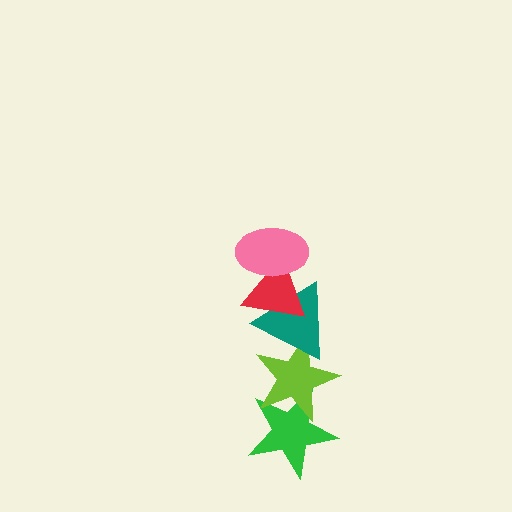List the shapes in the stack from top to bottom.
From top to bottom: the pink ellipse, the red triangle, the teal triangle, the lime star, the green star.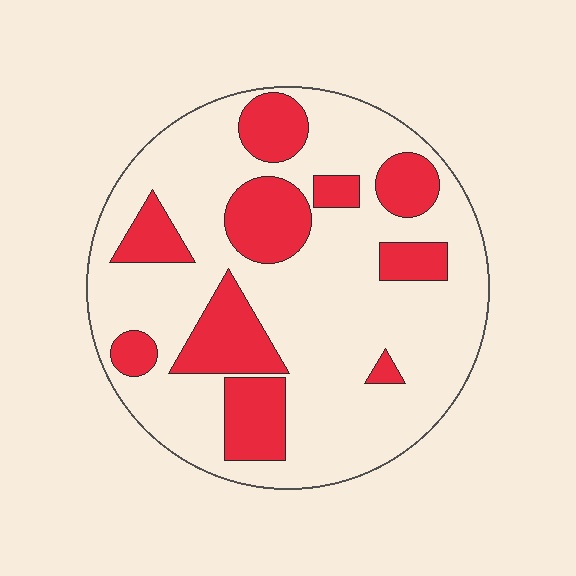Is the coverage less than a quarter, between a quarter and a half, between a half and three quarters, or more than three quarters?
Between a quarter and a half.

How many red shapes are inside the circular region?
10.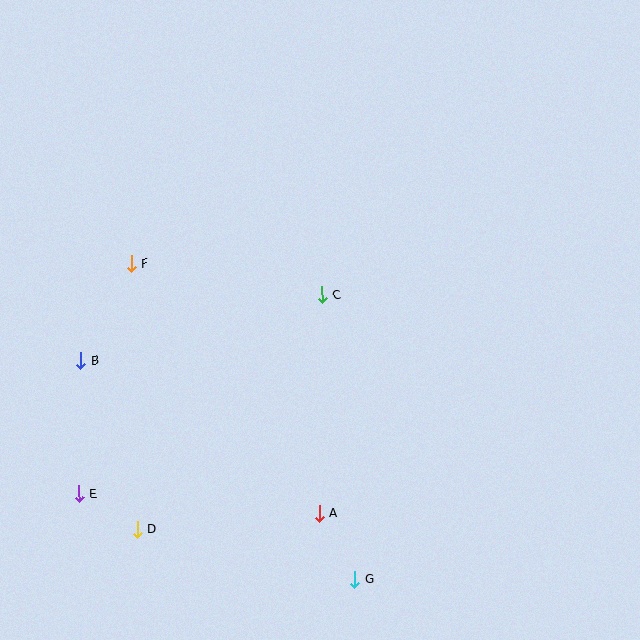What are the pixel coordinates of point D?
Point D is at (137, 530).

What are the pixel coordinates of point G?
Point G is at (355, 580).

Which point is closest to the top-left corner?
Point F is closest to the top-left corner.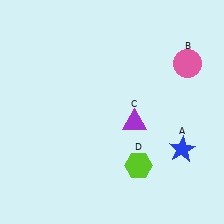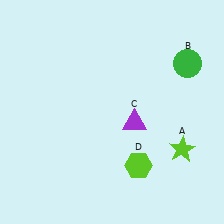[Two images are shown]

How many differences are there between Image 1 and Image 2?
There are 2 differences between the two images.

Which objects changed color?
A changed from blue to lime. B changed from pink to green.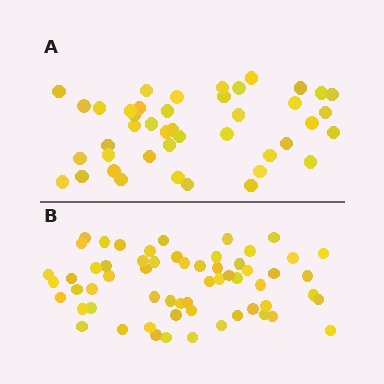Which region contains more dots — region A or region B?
Region B (the bottom region) has more dots.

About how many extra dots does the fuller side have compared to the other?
Region B has approximately 15 more dots than region A.